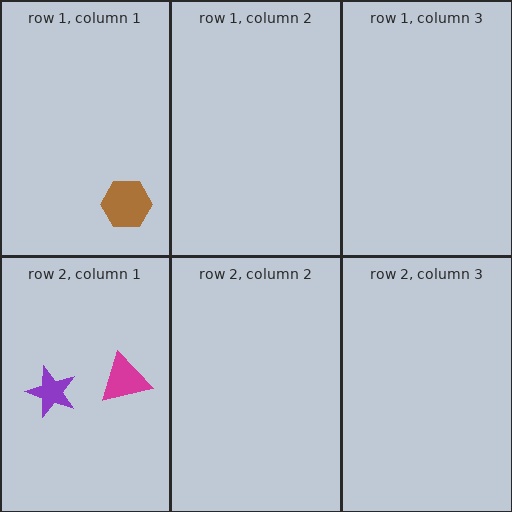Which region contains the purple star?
The row 2, column 1 region.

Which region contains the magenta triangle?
The row 2, column 1 region.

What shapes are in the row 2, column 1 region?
The magenta triangle, the purple star.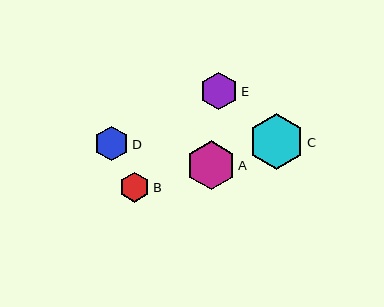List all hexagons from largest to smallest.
From largest to smallest: C, A, E, D, B.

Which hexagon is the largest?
Hexagon C is the largest with a size of approximately 56 pixels.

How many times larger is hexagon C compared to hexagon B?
Hexagon C is approximately 1.9 times the size of hexagon B.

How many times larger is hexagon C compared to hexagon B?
Hexagon C is approximately 1.9 times the size of hexagon B.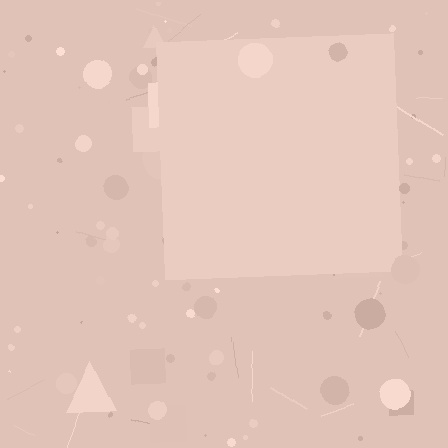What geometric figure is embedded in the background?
A square is embedded in the background.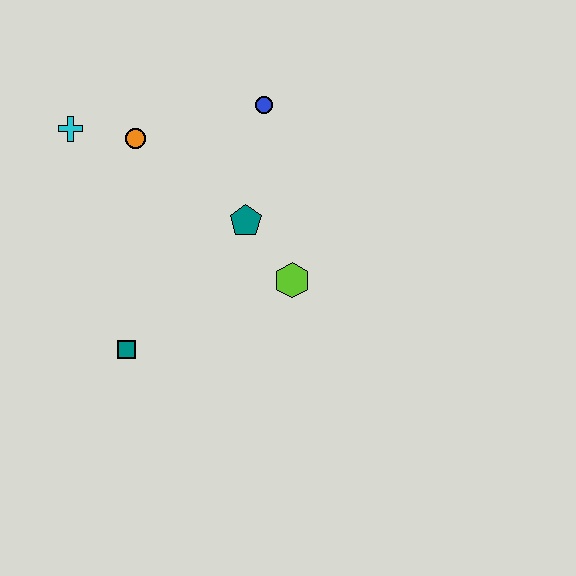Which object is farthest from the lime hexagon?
The cyan cross is farthest from the lime hexagon.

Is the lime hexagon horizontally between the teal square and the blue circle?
No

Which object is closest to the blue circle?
The teal pentagon is closest to the blue circle.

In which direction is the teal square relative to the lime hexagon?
The teal square is to the left of the lime hexagon.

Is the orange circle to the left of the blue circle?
Yes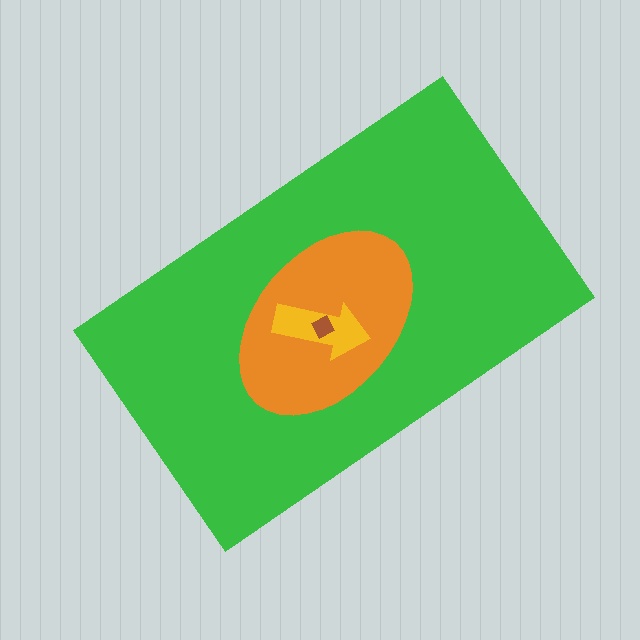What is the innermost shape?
The brown diamond.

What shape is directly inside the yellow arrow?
The brown diamond.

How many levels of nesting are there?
4.